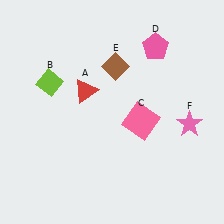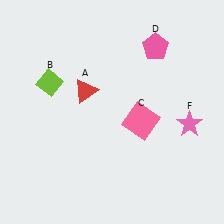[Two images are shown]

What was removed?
The brown diamond (E) was removed in Image 2.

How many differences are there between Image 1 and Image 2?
There is 1 difference between the two images.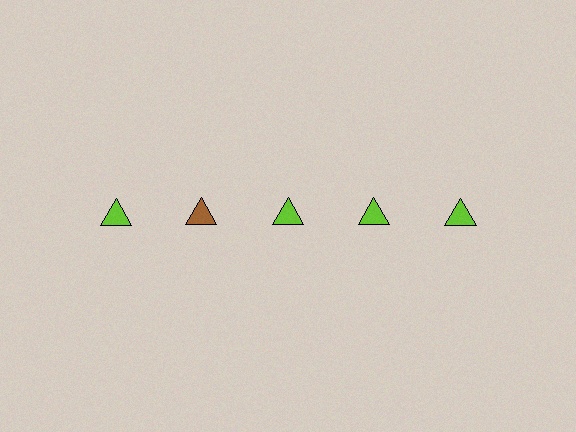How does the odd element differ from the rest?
It has a different color: brown instead of lime.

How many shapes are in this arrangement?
There are 5 shapes arranged in a grid pattern.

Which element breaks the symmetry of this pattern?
The brown triangle in the top row, second from left column breaks the symmetry. All other shapes are lime triangles.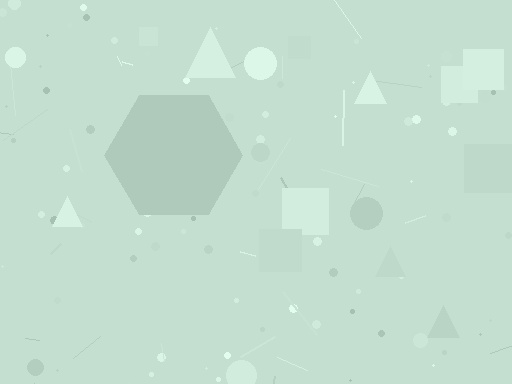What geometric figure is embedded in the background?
A hexagon is embedded in the background.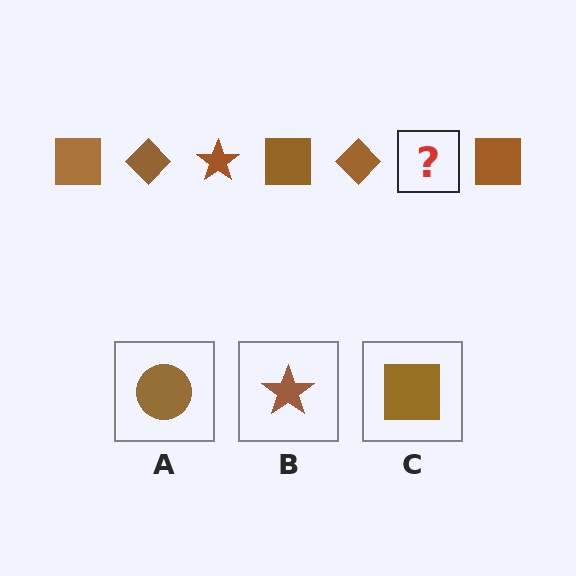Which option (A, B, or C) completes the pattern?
B.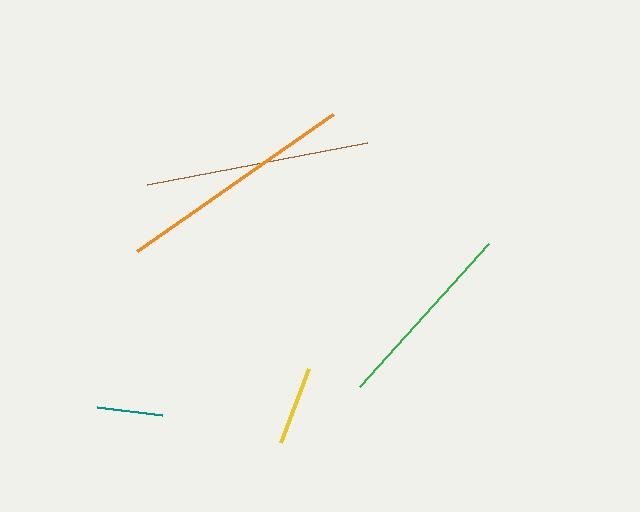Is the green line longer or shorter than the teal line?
The green line is longer than the teal line.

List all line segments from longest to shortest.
From longest to shortest: orange, brown, green, yellow, teal.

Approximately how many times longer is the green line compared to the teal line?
The green line is approximately 3.0 times the length of the teal line.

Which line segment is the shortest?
The teal line is the shortest at approximately 65 pixels.